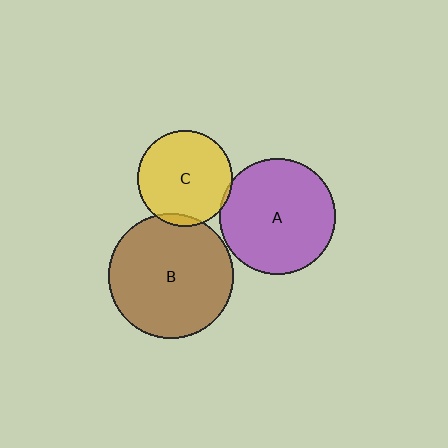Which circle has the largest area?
Circle B (brown).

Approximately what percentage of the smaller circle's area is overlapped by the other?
Approximately 5%.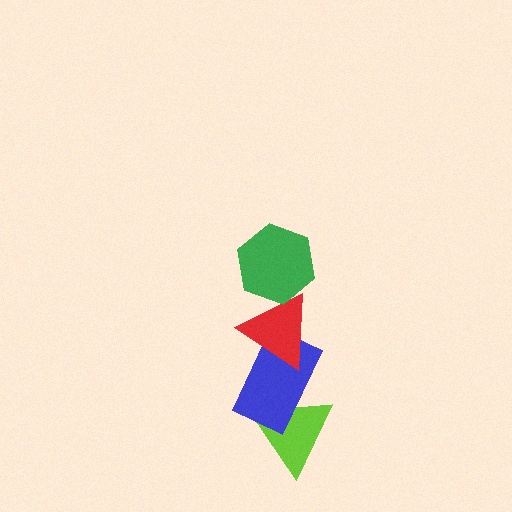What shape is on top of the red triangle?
The green hexagon is on top of the red triangle.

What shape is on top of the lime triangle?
The blue rectangle is on top of the lime triangle.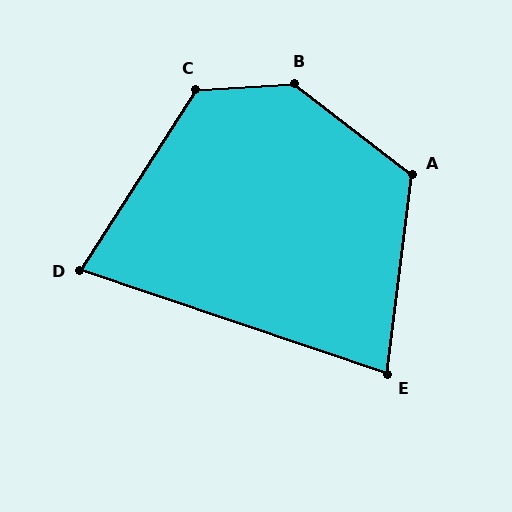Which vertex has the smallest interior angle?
D, at approximately 76 degrees.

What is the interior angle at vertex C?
Approximately 126 degrees (obtuse).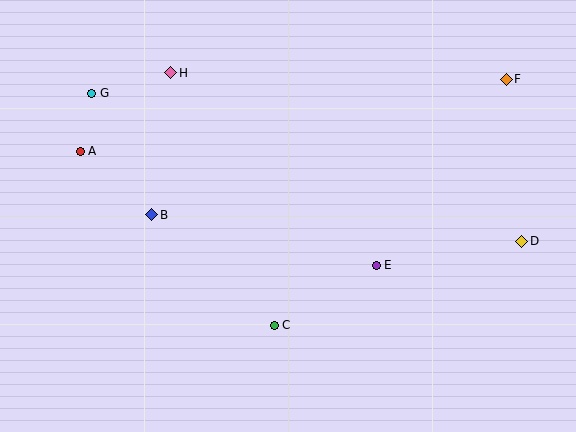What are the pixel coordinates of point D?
Point D is at (522, 241).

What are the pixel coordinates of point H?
Point H is at (171, 73).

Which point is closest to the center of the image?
Point E at (376, 265) is closest to the center.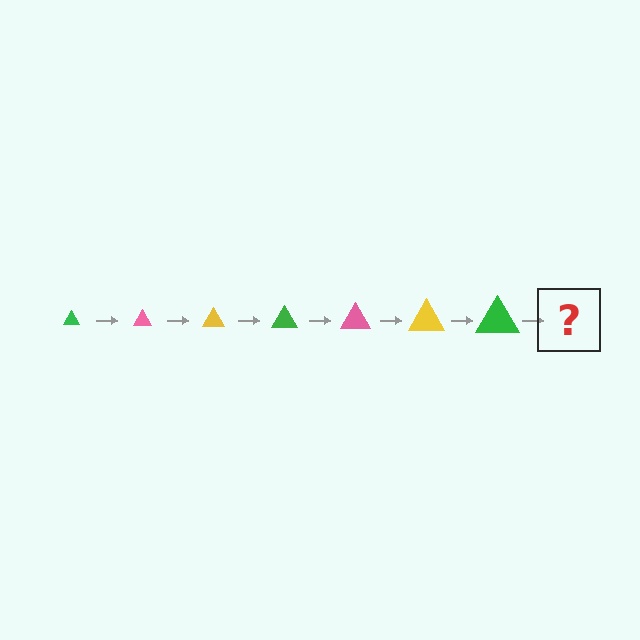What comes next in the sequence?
The next element should be a pink triangle, larger than the previous one.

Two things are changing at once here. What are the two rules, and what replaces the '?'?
The two rules are that the triangle grows larger each step and the color cycles through green, pink, and yellow. The '?' should be a pink triangle, larger than the previous one.